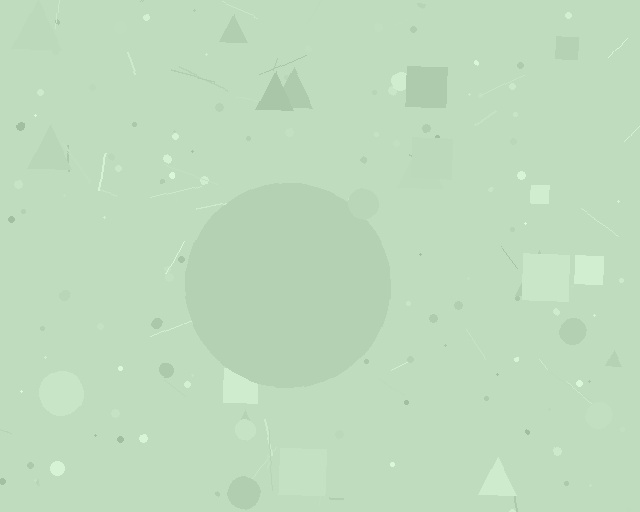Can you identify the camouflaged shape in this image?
The camouflaged shape is a circle.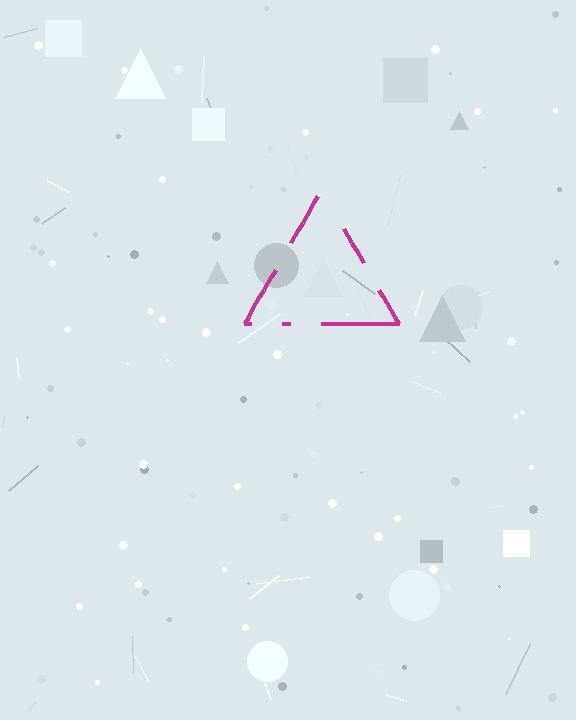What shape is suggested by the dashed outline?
The dashed outline suggests a triangle.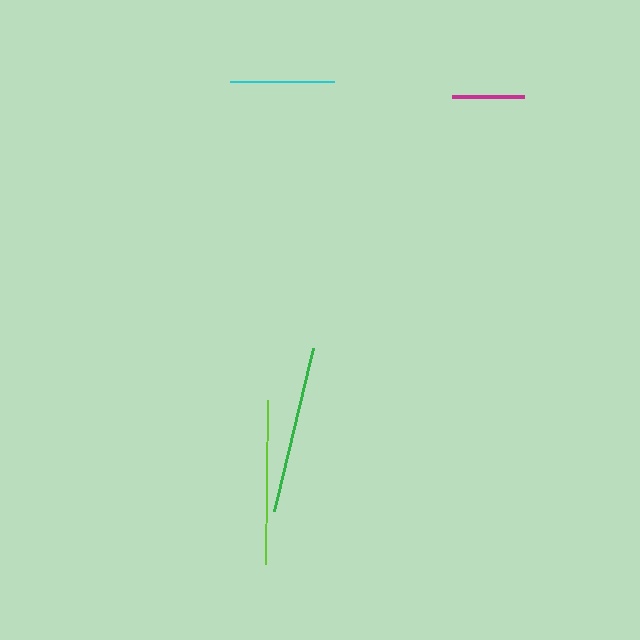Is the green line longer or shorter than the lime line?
The green line is longer than the lime line.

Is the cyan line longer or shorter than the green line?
The green line is longer than the cyan line.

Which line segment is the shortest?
The magenta line is the shortest at approximately 72 pixels.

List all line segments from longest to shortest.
From longest to shortest: green, lime, cyan, magenta.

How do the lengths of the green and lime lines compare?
The green and lime lines are approximately the same length.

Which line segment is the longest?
The green line is the longest at approximately 168 pixels.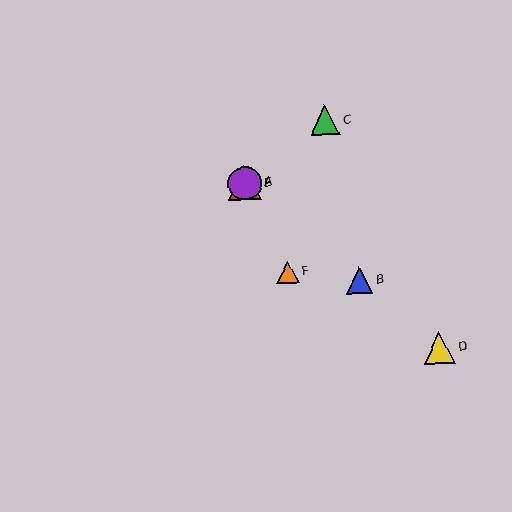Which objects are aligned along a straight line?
Objects A, B, D, E are aligned along a straight line.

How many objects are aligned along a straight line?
4 objects (A, B, D, E) are aligned along a straight line.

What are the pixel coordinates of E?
Object E is at (245, 184).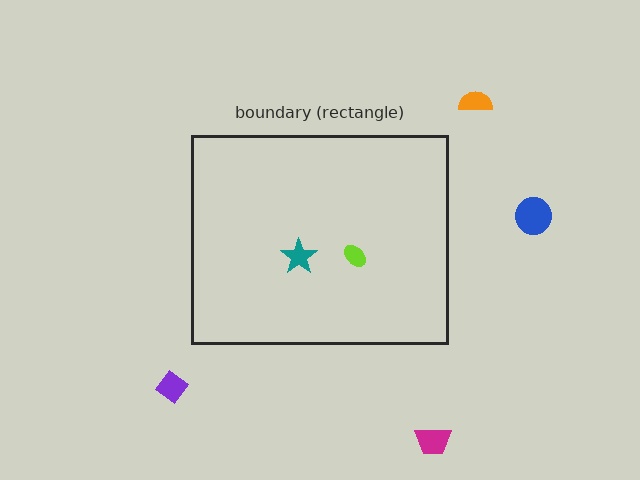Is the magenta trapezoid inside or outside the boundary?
Outside.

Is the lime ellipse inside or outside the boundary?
Inside.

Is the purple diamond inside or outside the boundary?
Outside.